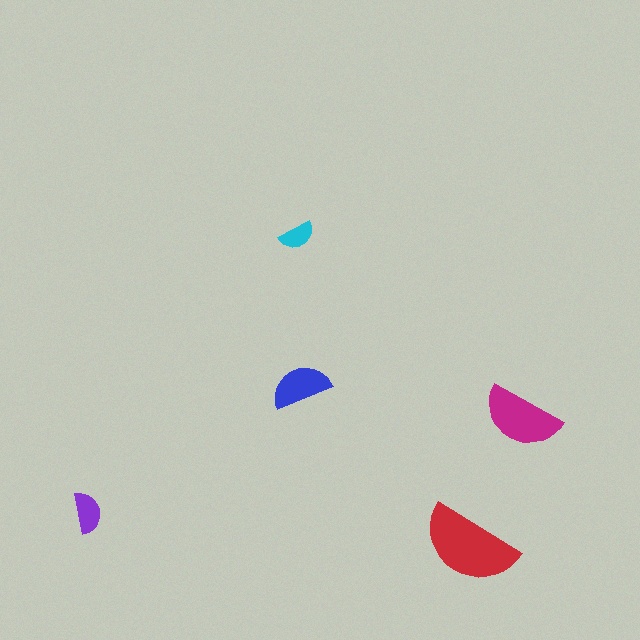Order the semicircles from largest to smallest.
the red one, the magenta one, the blue one, the purple one, the cyan one.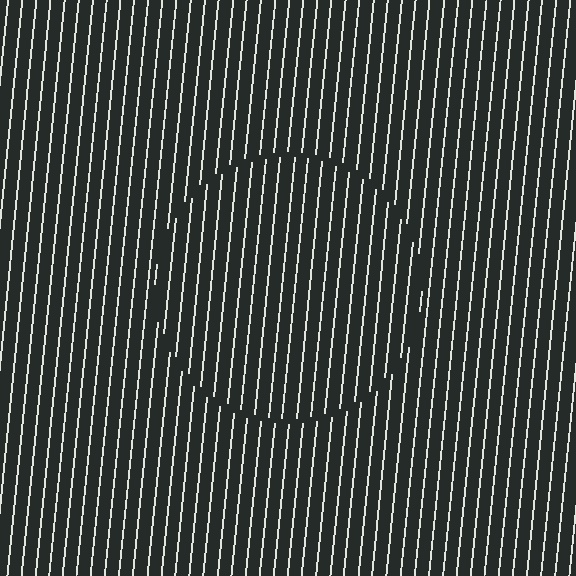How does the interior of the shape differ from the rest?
The interior of the shape contains the same grating, shifted by half a period — the contour is defined by the phase discontinuity where line-ends from the inner and outer gratings abut.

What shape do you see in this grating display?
An illusory circle. The interior of the shape contains the same grating, shifted by half a period — the contour is defined by the phase discontinuity where line-ends from the inner and outer gratings abut.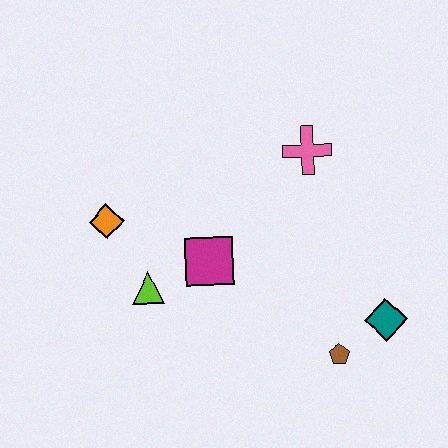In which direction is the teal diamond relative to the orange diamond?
The teal diamond is to the right of the orange diamond.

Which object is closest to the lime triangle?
The magenta square is closest to the lime triangle.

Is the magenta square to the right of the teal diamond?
No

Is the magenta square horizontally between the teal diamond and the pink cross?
No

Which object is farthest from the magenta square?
The teal diamond is farthest from the magenta square.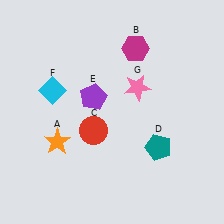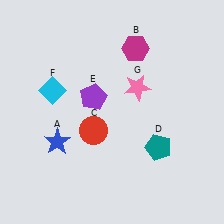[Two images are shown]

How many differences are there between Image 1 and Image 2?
There is 1 difference between the two images.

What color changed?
The star (A) changed from orange in Image 1 to blue in Image 2.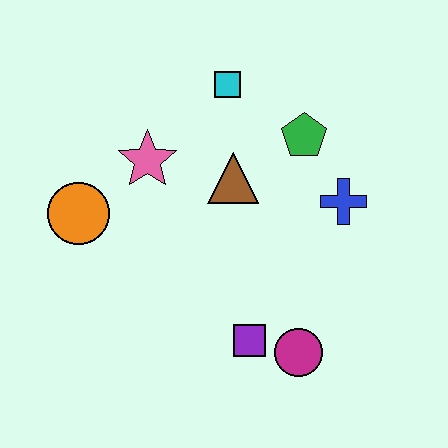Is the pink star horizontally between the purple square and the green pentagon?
No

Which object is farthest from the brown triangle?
The magenta circle is farthest from the brown triangle.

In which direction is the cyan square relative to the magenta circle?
The cyan square is above the magenta circle.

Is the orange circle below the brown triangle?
Yes